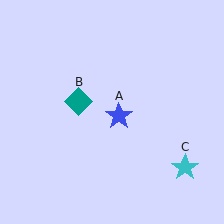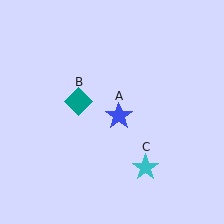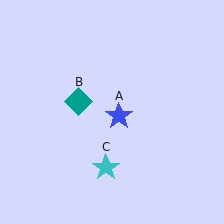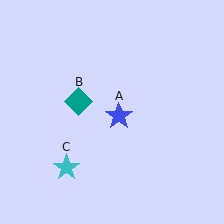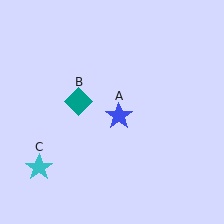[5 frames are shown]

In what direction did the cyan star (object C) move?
The cyan star (object C) moved left.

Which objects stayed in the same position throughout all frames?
Blue star (object A) and teal diamond (object B) remained stationary.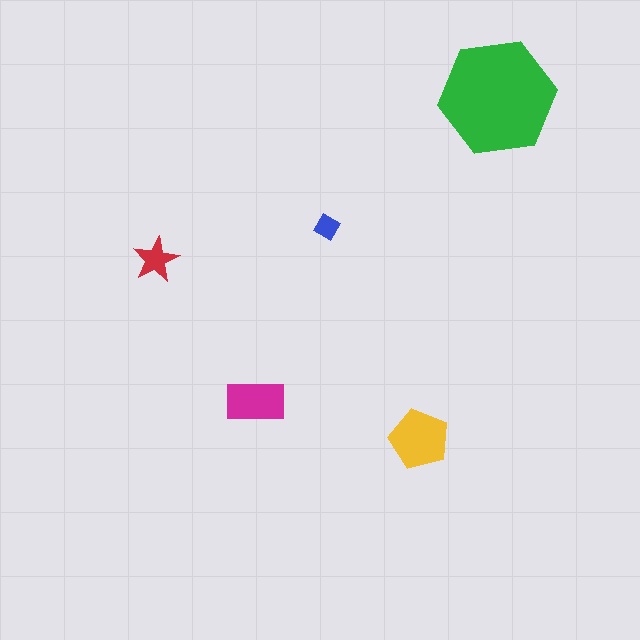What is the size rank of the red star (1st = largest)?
4th.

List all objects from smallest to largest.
The blue diamond, the red star, the magenta rectangle, the yellow pentagon, the green hexagon.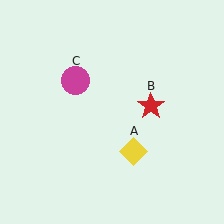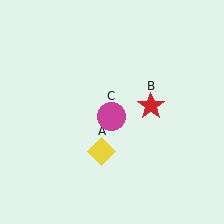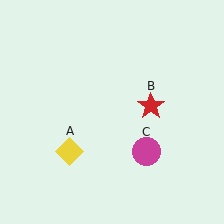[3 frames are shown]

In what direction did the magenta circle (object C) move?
The magenta circle (object C) moved down and to the right.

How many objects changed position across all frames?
2 objects changed position: yellow diamond (object A), magenta circle (object C).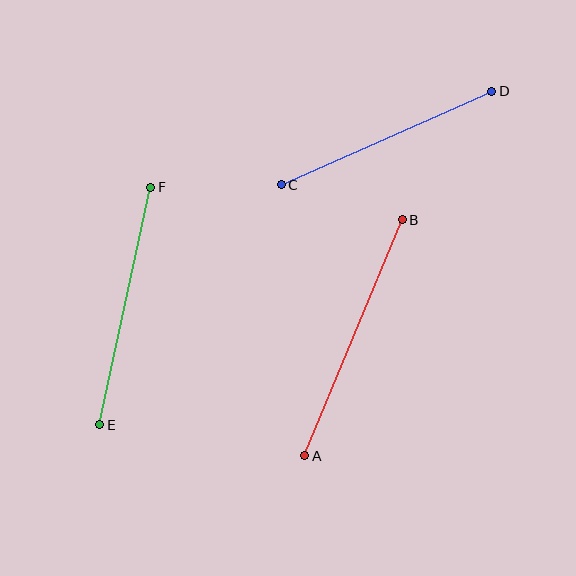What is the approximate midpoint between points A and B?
The midpoint is at approximately (353, 338) pixels.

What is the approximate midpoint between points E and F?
The midpoint is at approximately (125, 306) pixels.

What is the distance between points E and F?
The distance is approximately 243 pixels.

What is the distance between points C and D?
The distance is approximately 230 pixels.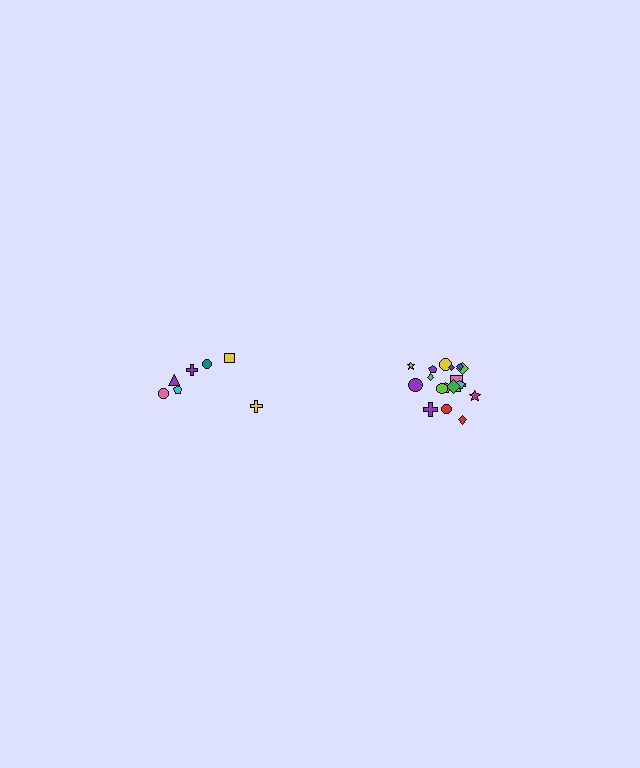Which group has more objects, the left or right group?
The right group.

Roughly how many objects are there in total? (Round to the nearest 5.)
Roughly 25 objects in total.